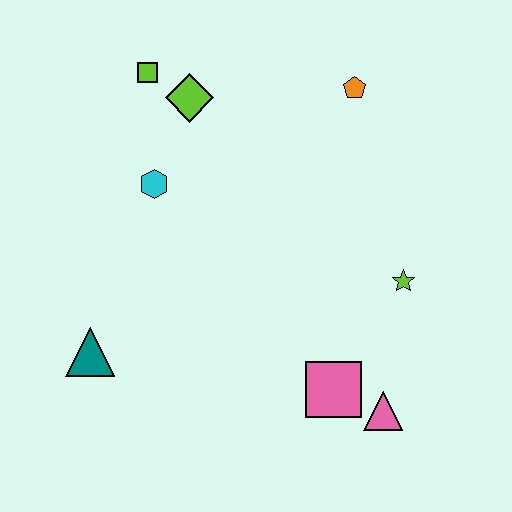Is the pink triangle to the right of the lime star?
No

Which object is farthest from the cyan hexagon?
The pink triangle is farthest from the cyan hexagon.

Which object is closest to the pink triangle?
The pink square is closest to the pink triangle.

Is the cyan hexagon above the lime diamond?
No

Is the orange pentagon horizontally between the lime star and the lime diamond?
Yes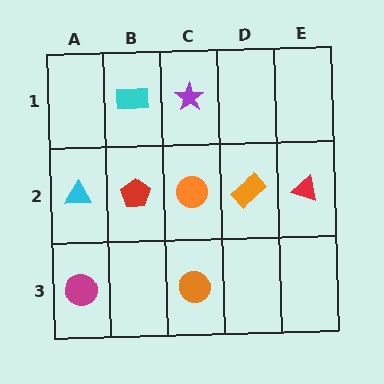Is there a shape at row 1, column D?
No, that cell is empty.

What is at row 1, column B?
A cyan rectangle.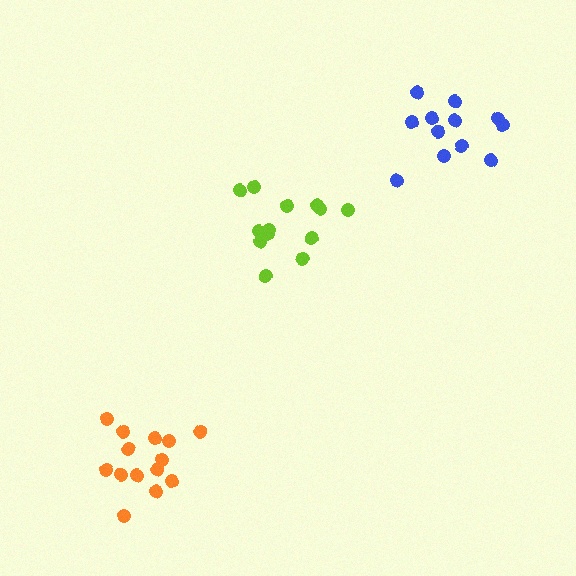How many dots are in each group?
Group 1: 12 dots, Group 2: 14 dots, Group 3: 13 dots (39 total).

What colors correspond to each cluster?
The clusters are colored: blue, orange, lime.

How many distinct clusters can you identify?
There are 3 distinct clusters.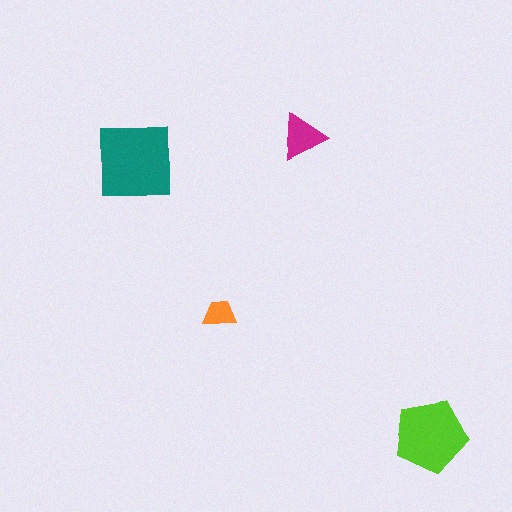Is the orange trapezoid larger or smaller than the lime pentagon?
Smaller.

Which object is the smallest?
The orange trapezoid.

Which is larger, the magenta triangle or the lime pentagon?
The lime pentagon.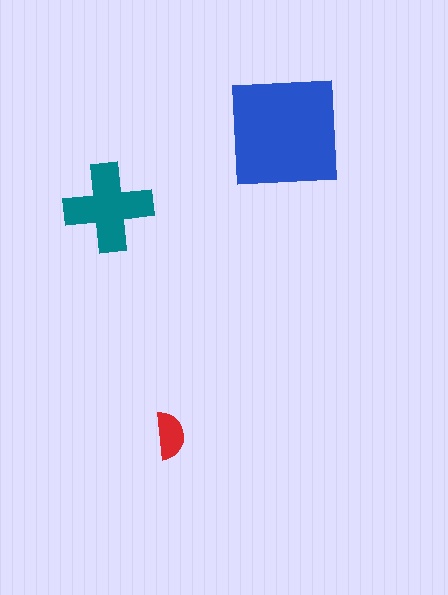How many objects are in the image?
There are 3 objects in the image.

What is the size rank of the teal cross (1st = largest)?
2nd.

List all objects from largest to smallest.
The blue square, the teal cross, the red semicircle.